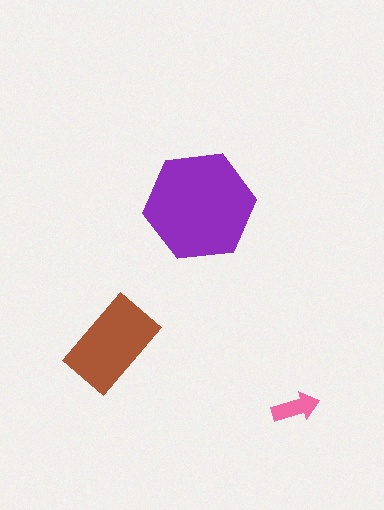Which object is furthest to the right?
The pink arrow is rightmost.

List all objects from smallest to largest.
The pink arrow, the brown rectangle, the purple hexagon.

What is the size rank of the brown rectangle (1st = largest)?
2nd.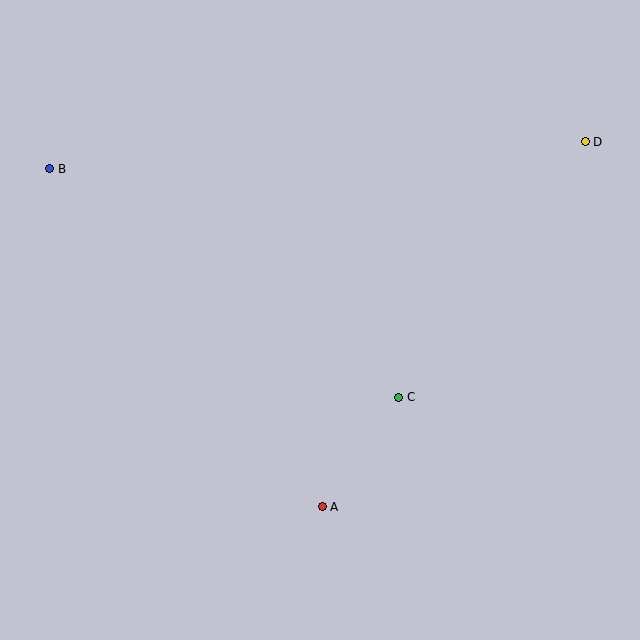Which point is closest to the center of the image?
Point C at (399, 397) is closest to the center.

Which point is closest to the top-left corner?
Point B is closest to the top-left corner.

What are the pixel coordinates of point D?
Point D is at (585, 142).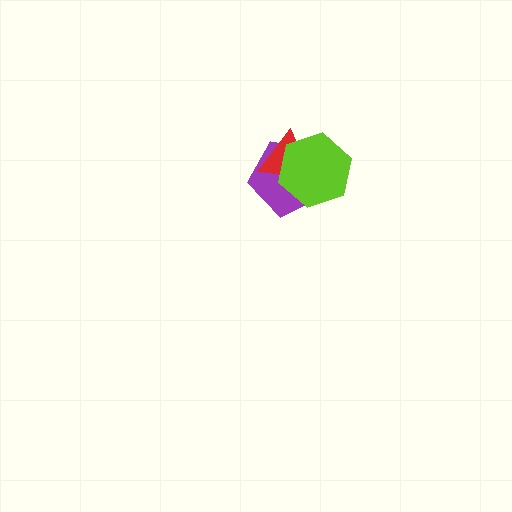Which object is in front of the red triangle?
The lime hexagon is in front of the red triangle.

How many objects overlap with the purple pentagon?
2 objects overlap with the purple pentagon.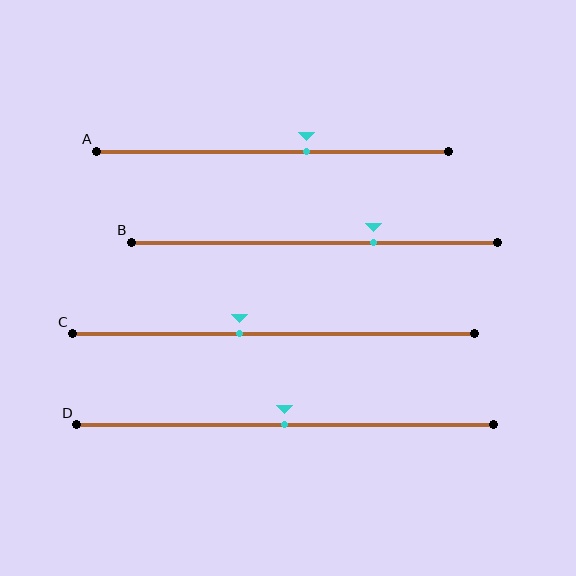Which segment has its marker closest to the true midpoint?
Segment D has its marker closest to the true midpoint.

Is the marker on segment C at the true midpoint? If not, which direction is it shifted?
No, the marker on segment C is shifted to the left by about 8% of the segment length.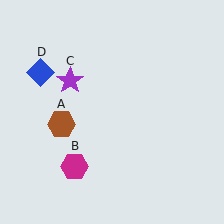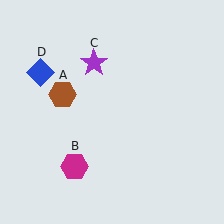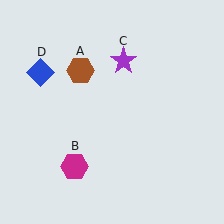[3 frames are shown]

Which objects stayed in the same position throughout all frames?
Magenta hexagon (object B) and blue diamond (object D) remained stationary.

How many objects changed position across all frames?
2 objects changed position: brown hexagon (object A), purple star (object C).